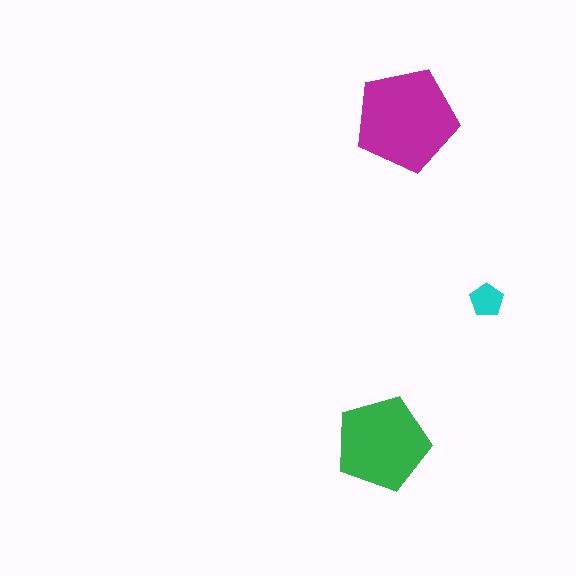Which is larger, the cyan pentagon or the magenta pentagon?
The magenta one.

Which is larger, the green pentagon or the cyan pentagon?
The green one.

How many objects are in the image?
There are 3 objects in the image.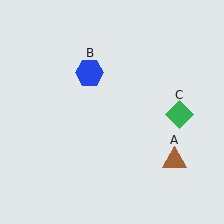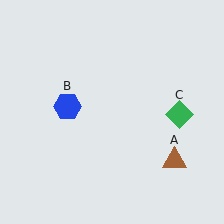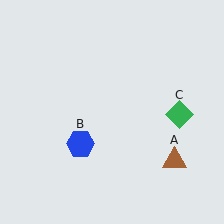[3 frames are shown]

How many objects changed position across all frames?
1 object changed position: blue hexagon (object B).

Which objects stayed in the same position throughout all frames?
Brown triangle (object A) and green diamond (object C) remained stationary.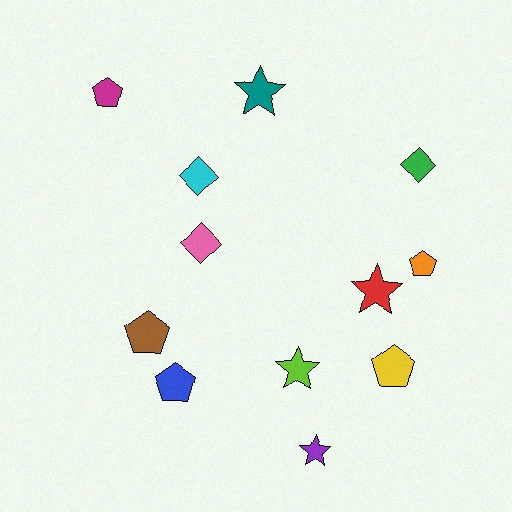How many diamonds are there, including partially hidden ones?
There are 3 diamonds.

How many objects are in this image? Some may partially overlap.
There are 12 objects.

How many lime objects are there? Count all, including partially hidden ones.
There is 1 lime object.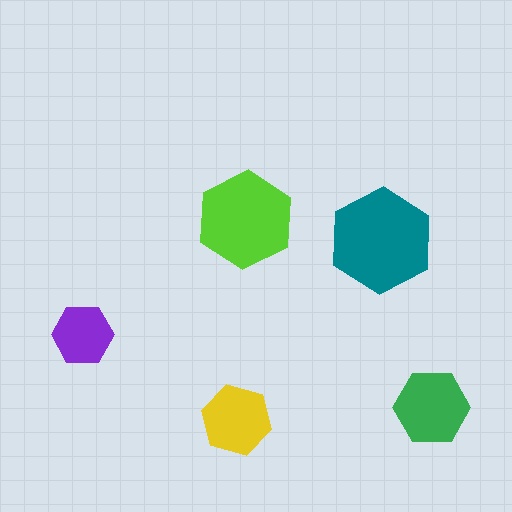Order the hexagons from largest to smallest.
the teal one, the lime one, the green one, the yellow one, the purple one.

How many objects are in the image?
There are 5 objects in the image.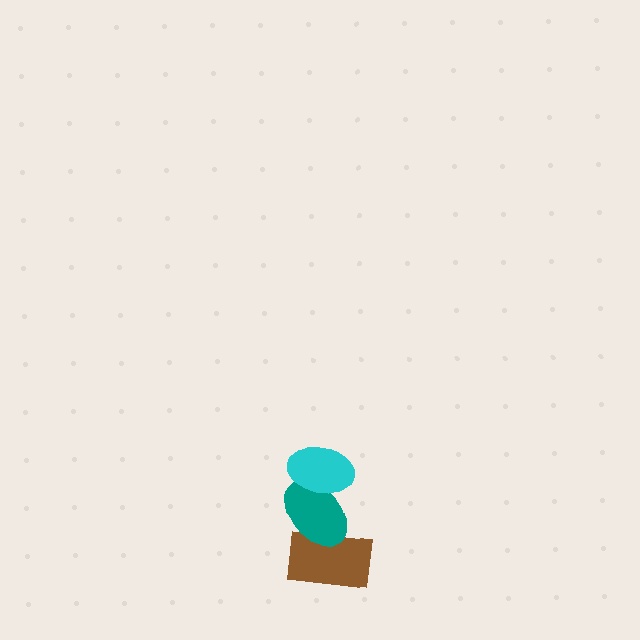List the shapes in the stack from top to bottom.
From top to bottom: the cyan ellipse, the teal ellipse, the brown rectangle.